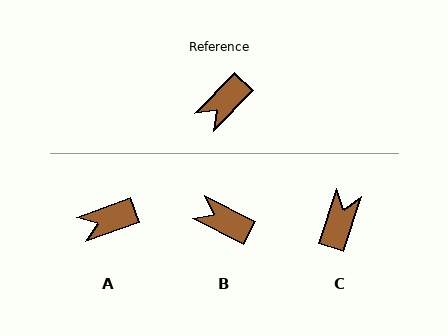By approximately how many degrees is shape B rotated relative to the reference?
Approximately 74 degrees clockwise.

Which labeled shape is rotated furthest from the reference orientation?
C, about 154 degrees away.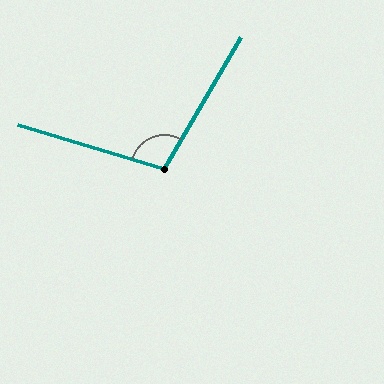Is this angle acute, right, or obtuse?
It is obtuse.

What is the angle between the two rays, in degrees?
Approximately 104 degrees.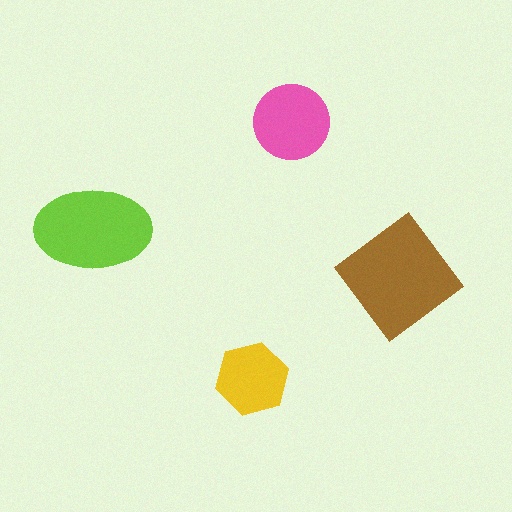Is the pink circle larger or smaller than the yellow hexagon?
Larger.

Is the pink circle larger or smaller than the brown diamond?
Smaller.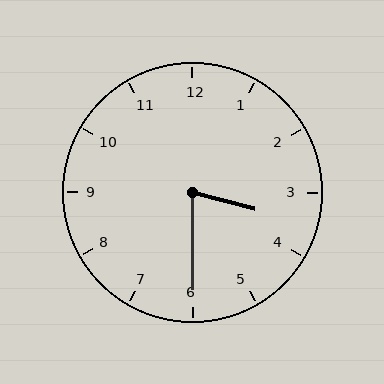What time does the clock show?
3:30.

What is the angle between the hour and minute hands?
Approximately 75 degrees.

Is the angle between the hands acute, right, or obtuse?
It is acute.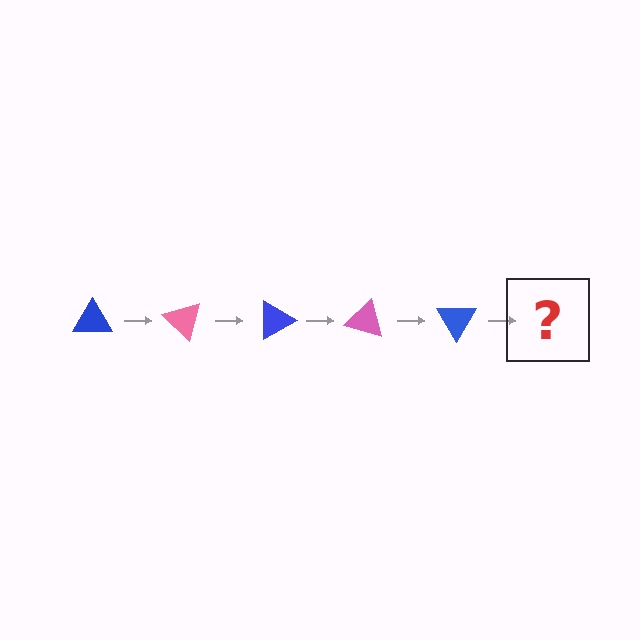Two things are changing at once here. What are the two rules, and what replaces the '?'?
The two rules are that it rotates 45 degrees each step and the color cycles through blue and pink. The '?' should be a pink triangle, rotated 225 degrees from the start.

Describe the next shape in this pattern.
It should be a pink triangle, rotated 225 degrees from the start.